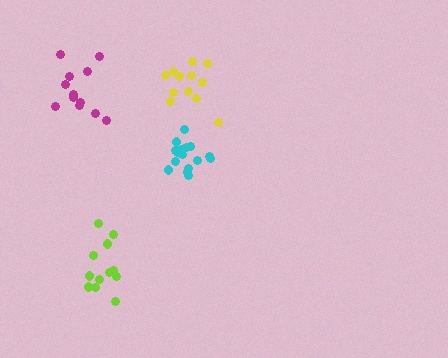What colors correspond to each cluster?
The clusters are colored: cyan, magenta, lime, yellow.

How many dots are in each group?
Group 1: 16 dots, Group 2: 12 dots, Group 3: 12 dots, Group 4: 12 dots (52 total).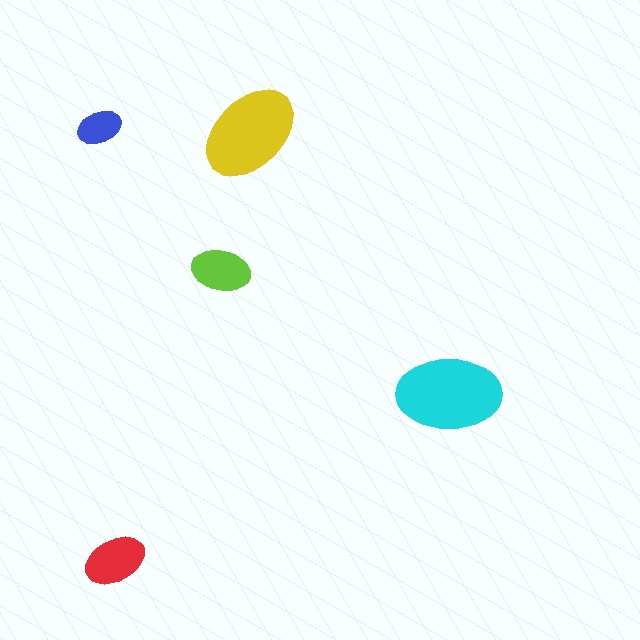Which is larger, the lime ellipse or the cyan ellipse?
The cyan one.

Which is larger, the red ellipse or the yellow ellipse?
The yellow one.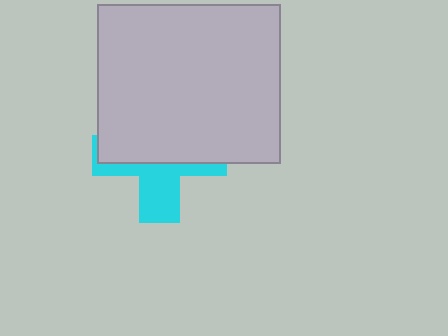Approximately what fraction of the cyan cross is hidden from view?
Roughly 60% of the cyan cross is hidden behind the light gray rectangle.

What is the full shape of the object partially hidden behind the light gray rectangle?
The partially hidden object is a cyan cross.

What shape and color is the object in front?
The object in front is a light gray rectangle.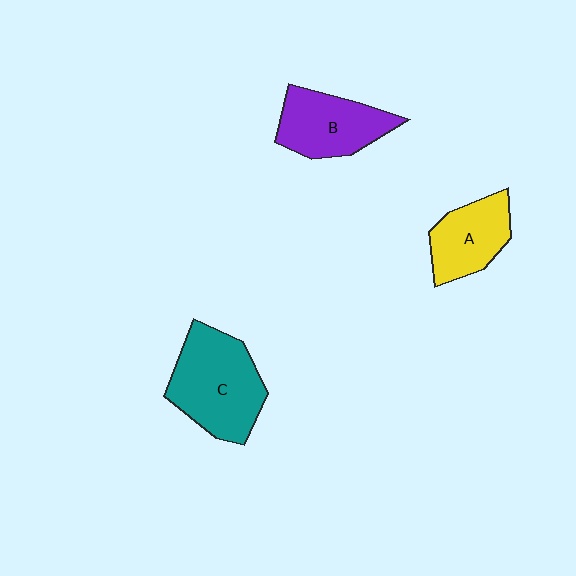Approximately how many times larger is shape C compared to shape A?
Approximately 1.5 times.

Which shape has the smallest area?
Shape A (yellow).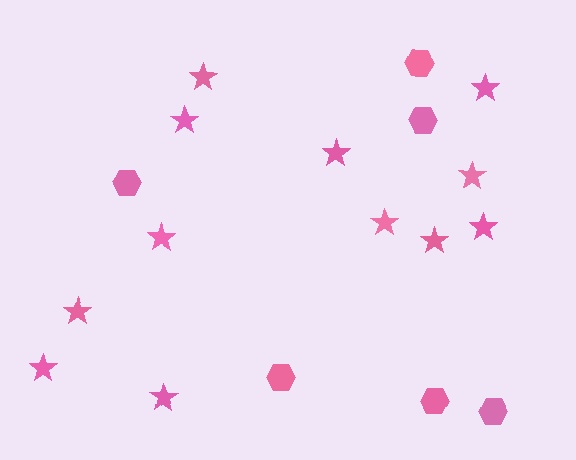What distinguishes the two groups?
There are 2 groups: one group of hexagons (6) and one group of stars (12).